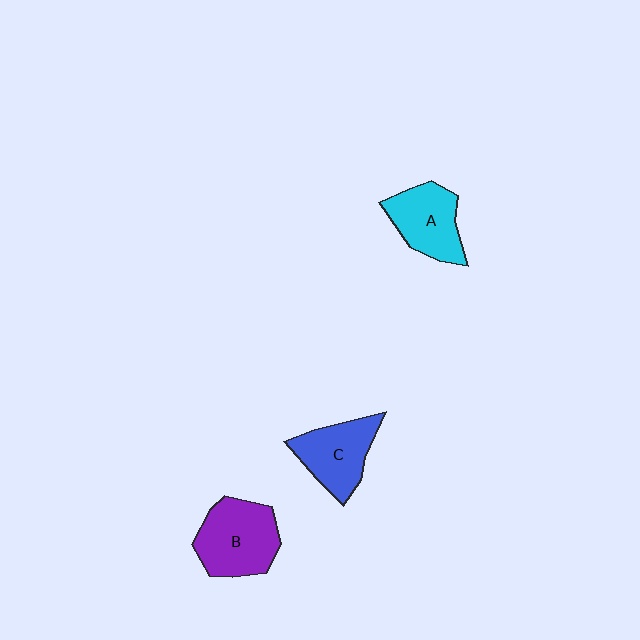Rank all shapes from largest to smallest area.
From largest to smallest: B (purple), C (blue), A (cyan).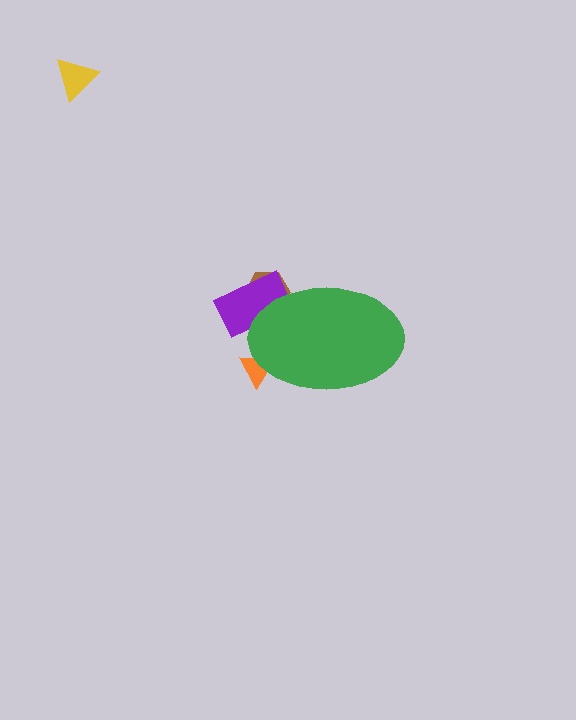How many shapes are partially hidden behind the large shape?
3 shapes are partially hidden.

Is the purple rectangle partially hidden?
Yes, the purple rectangle is partially hidden behind the green ellipse.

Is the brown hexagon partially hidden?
Yes, the brown hexagon is partially hidden behind the green ellipse.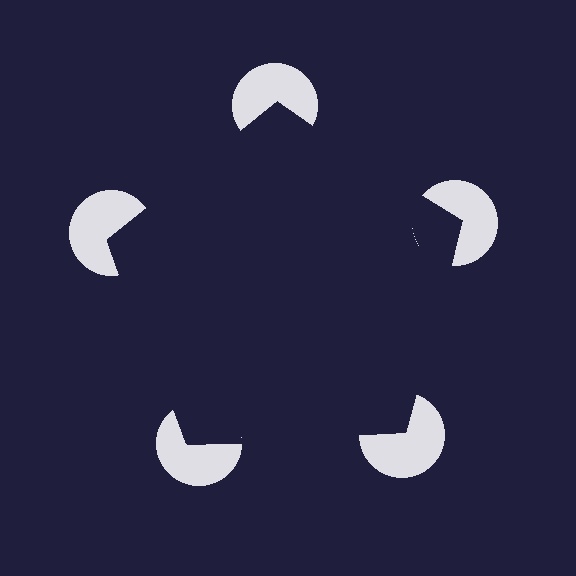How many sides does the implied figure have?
5 sides.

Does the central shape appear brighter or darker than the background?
It typically appears slightly darker than the background, even though no actual brightness change is drawn.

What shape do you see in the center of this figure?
An illusory pentagon — its edges are inferred from the aligned wedge cuts in the pac-man discs, not physically drawn.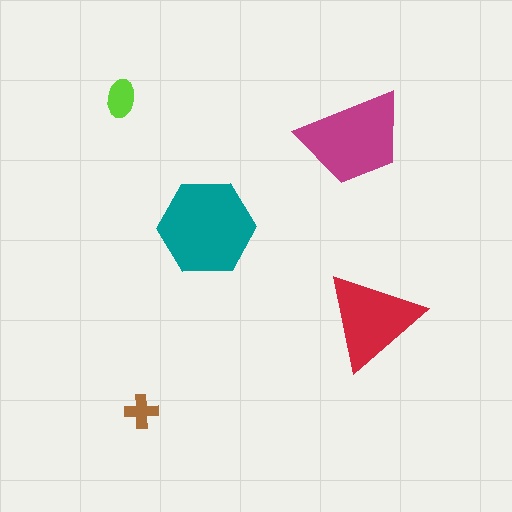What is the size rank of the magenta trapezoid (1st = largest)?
2nd.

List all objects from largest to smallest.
The teal hexagon, the magenta trapezoid, the red triangle, the lime ellipse, the brown cross.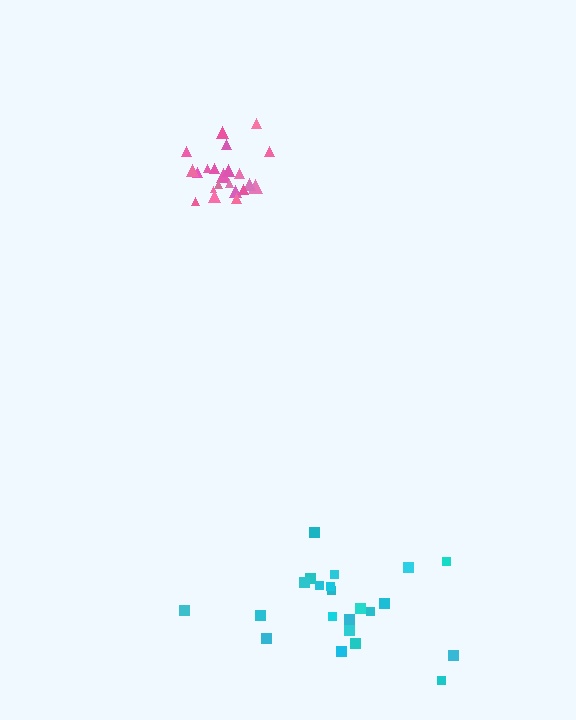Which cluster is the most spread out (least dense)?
Cyan.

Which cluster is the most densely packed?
Pink.